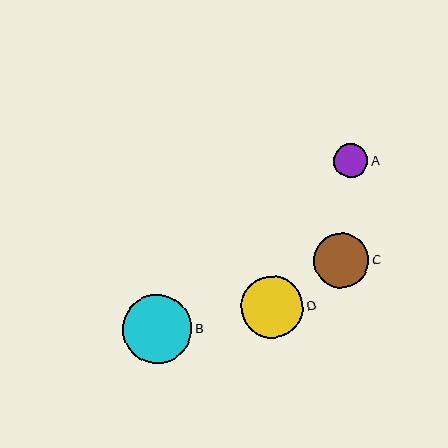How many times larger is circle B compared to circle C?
Circle B is approximately 1.3 times the size of circle C.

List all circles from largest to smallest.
From largest to smallest: B, D, C, A.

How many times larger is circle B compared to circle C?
Circle B is approximately 1.3 times the size of circle C.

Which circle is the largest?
Circle B is the largest with a size of approximately 69 pixels.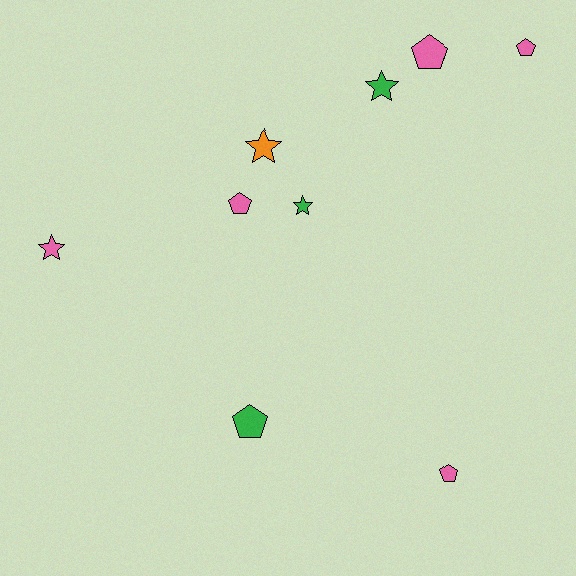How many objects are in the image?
There are 9 objects.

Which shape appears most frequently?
Pentagon, with 5 objects.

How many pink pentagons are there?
There are 4 pink pentagons.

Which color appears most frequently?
Pink, with 5 objects.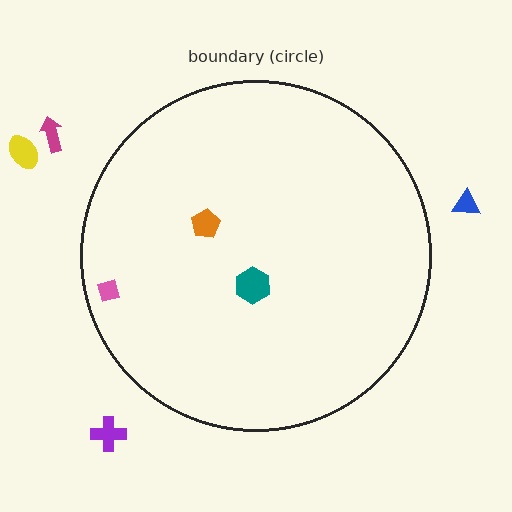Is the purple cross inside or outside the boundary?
Outside.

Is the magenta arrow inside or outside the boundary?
Outside.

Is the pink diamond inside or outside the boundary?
Inside.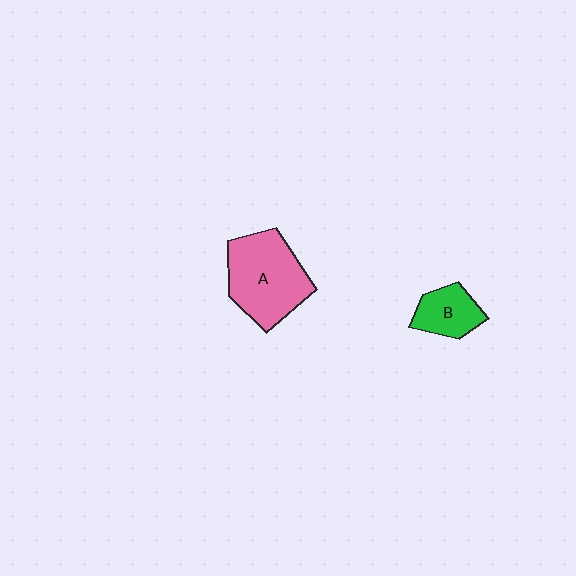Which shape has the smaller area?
Shape B (green).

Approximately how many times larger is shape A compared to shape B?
Approximately 2.1 times.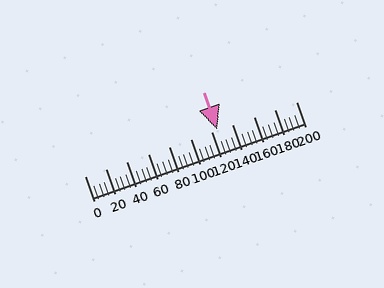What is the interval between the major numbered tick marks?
The major tick marks are spaced 20 units apart.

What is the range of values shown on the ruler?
The ruler shows values from 0 to 200.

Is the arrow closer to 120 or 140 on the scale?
The arrow is closer to 120.